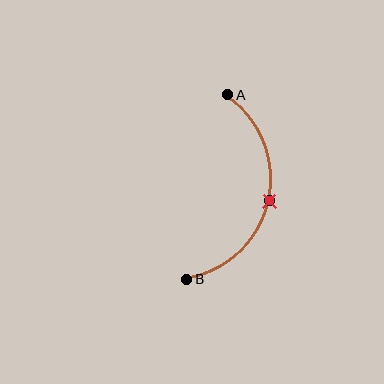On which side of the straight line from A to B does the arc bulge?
The arc bulges to the right of the straight line connecting A and B.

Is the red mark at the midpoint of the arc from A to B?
Yes. The red mark lies on the arc at equal arc-length from both A and B — it is the arc midpoint.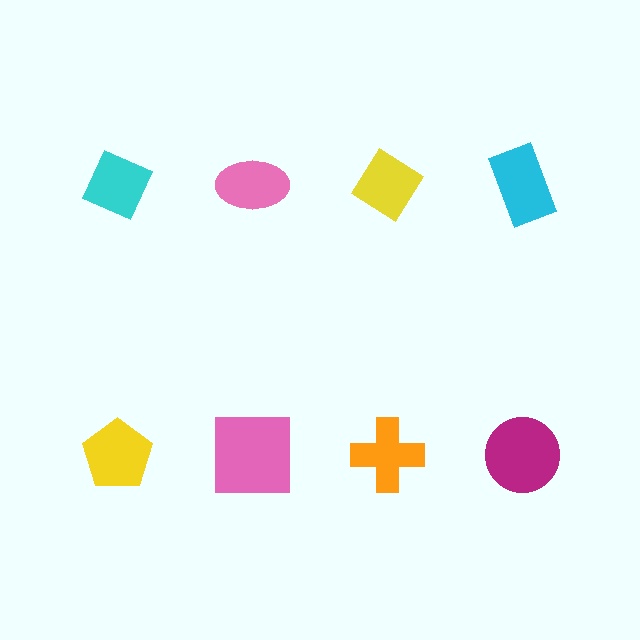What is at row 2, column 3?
An orange cross.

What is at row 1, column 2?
A pink ellipse.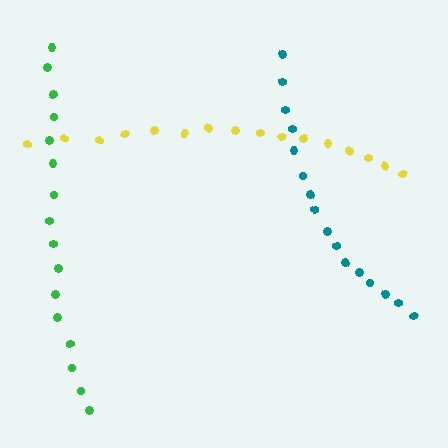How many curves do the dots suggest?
There are 3 distinct paths.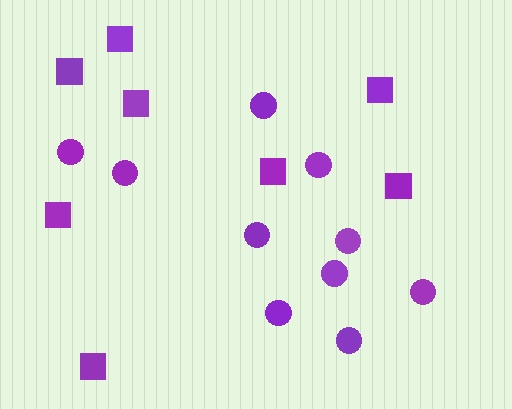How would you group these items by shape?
There are 2 groups: one group of squares (8) and one group of circles (10).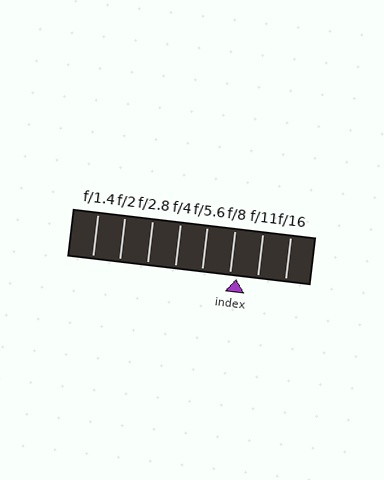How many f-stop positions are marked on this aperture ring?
There are 8 f-stop positions marked.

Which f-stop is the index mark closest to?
The index mark is closest to f/8.